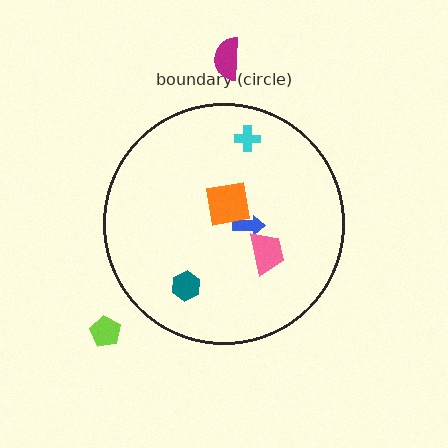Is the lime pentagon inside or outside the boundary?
Outside.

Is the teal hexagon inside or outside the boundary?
Inside.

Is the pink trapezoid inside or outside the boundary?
Inside.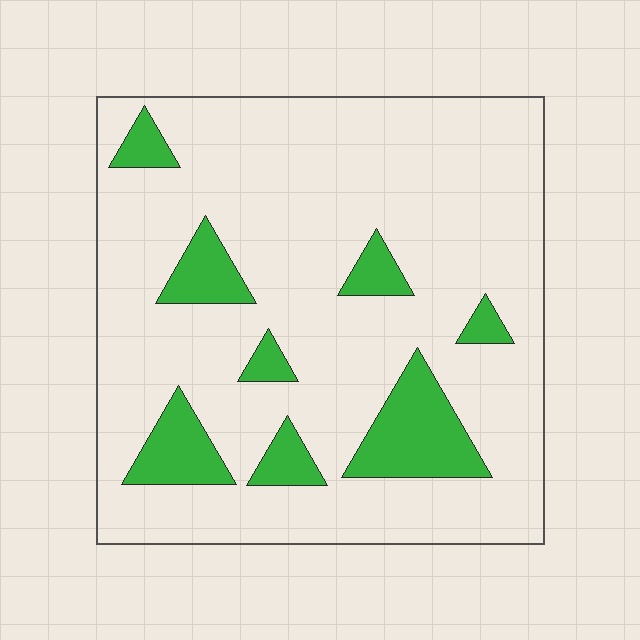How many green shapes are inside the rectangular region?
8.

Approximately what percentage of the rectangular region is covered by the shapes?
Approximately 15%.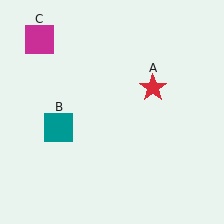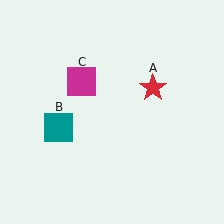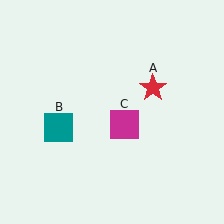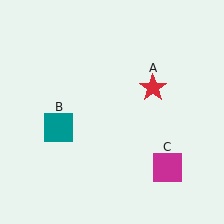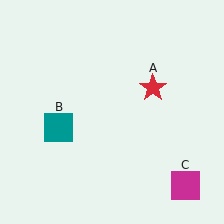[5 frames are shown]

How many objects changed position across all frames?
1 object changed position: magenta square (object C).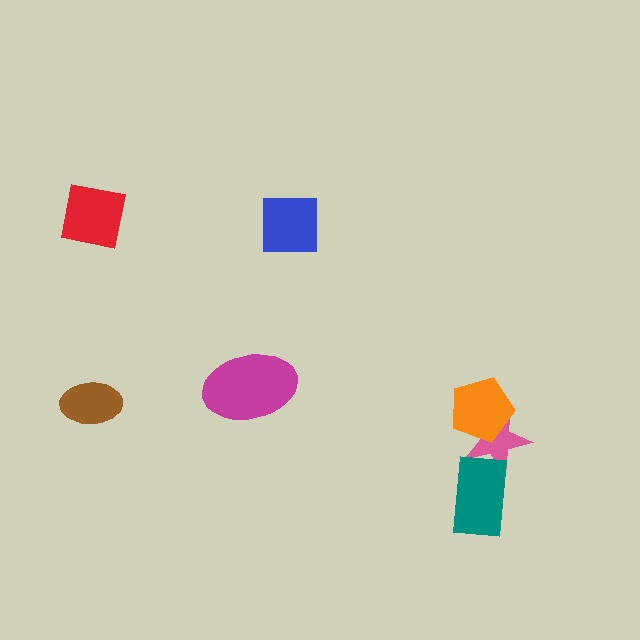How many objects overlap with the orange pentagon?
1 object overlaps with the orange pentagon.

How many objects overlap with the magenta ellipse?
0 objects overlap with the magenta ellipse.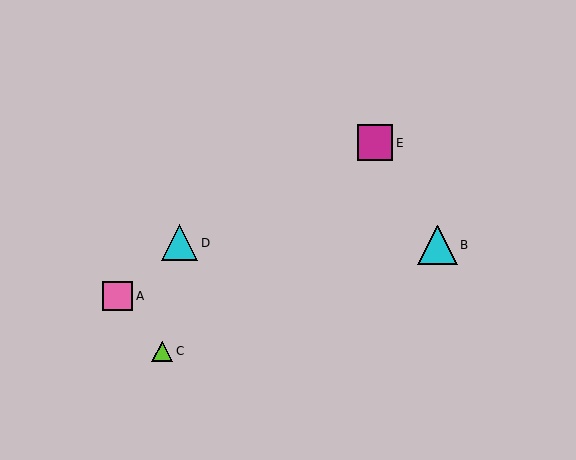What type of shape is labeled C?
Shape C is a lime triangle.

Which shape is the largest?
The cyan triangle (labeled B) is the largest.